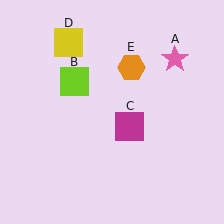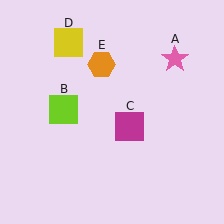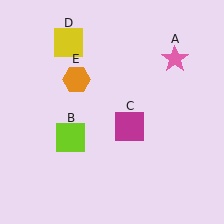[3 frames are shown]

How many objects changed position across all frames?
2 objects changed position: lime square (object B), orange hexagon (object E).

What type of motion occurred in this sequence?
The lime square (object B), orange hexagon (object E) rotated counterclockwise around the center of the scene.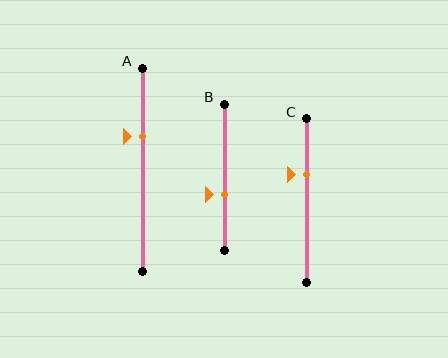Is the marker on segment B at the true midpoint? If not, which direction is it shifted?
No, the marker on segment B is shifted downward by about 12% of the segment length.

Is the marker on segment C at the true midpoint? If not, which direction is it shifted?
No, the marker on segment C is shifted upward by about 16% of the segment length.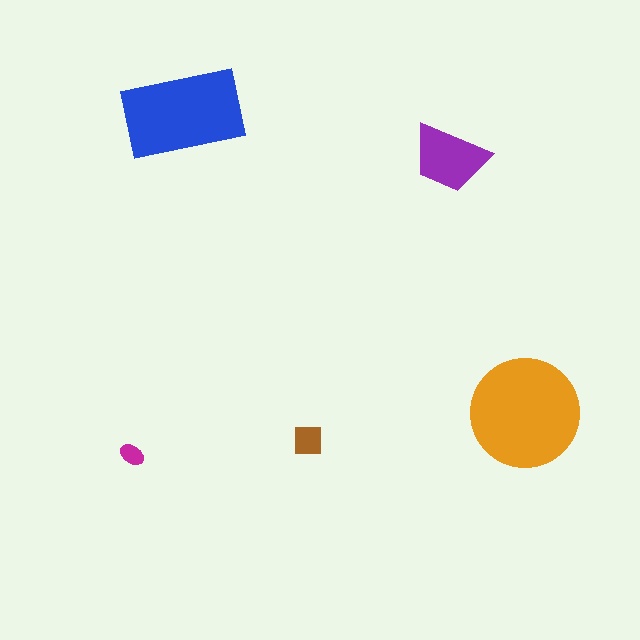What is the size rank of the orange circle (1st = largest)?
1st.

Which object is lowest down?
The magenta ellipse is bottommost.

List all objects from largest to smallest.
The orange circle, the blue rectangle, the purple trapezoid, the brown square, the magenta ellipse.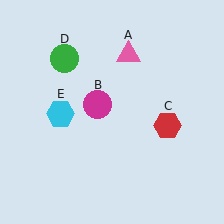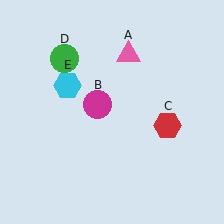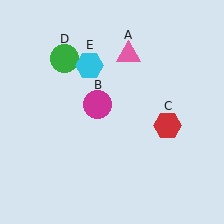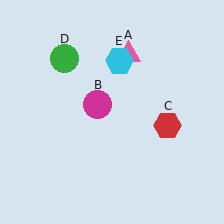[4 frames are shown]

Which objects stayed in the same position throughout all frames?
Pink triangle (object A) and magenta circle (object B) and red hexagon (object C) and green circle (object D) remained stationary.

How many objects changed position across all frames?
1 object changed position: cyan hexagon (object E).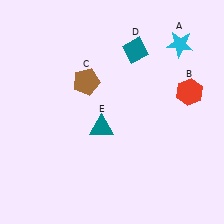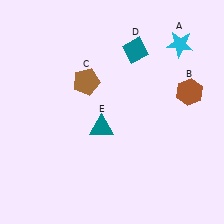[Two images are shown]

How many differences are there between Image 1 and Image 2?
There is 1 difference between the two images.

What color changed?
The hexagon (B) changed from red in Image 1 to brown in Image 2.